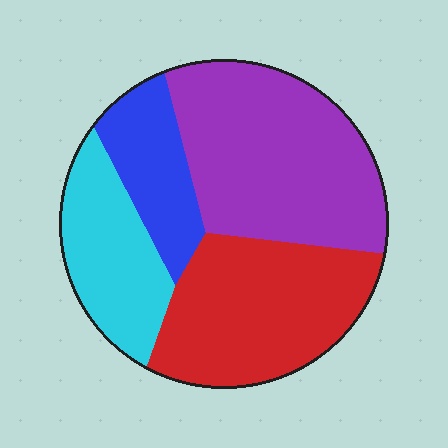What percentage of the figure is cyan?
Cyan covers about 20% of the figure.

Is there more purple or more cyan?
Purple.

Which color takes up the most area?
Purple, at roughly 35%.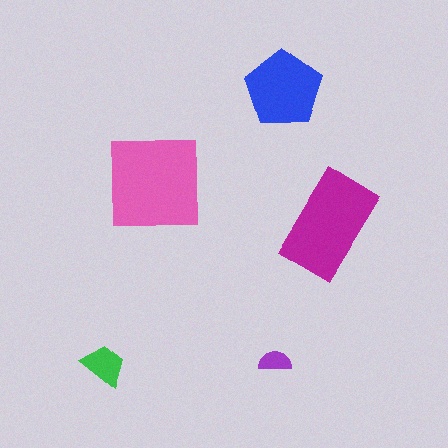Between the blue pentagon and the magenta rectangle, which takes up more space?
The magenta rectangle.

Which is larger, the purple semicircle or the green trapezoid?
The green trapezoid.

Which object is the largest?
The pink square.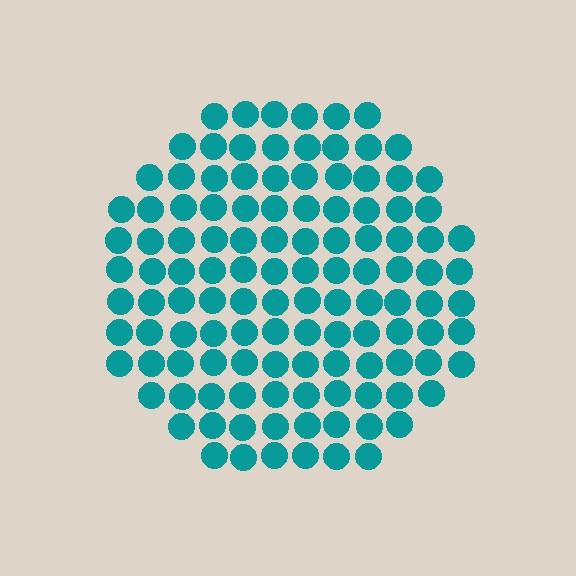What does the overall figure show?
The overall figure shows a circle.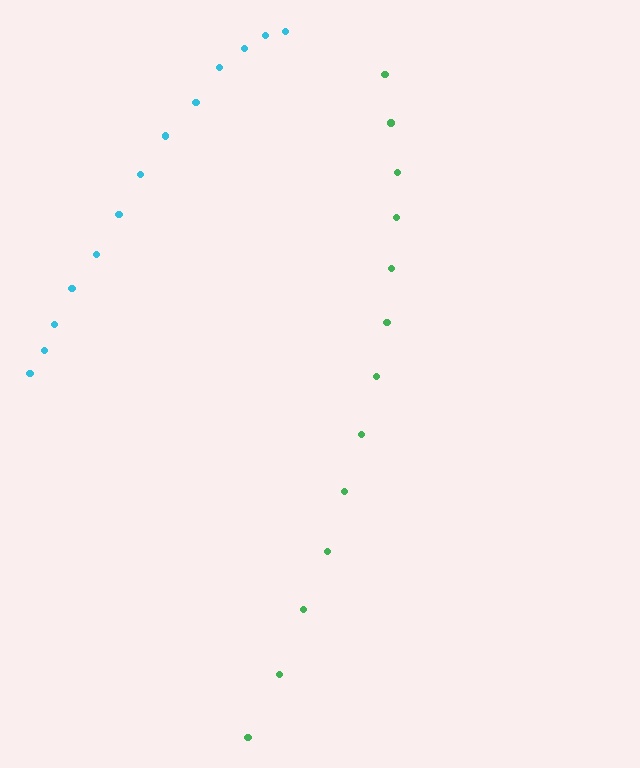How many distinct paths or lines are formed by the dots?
There are 2 distinct paths.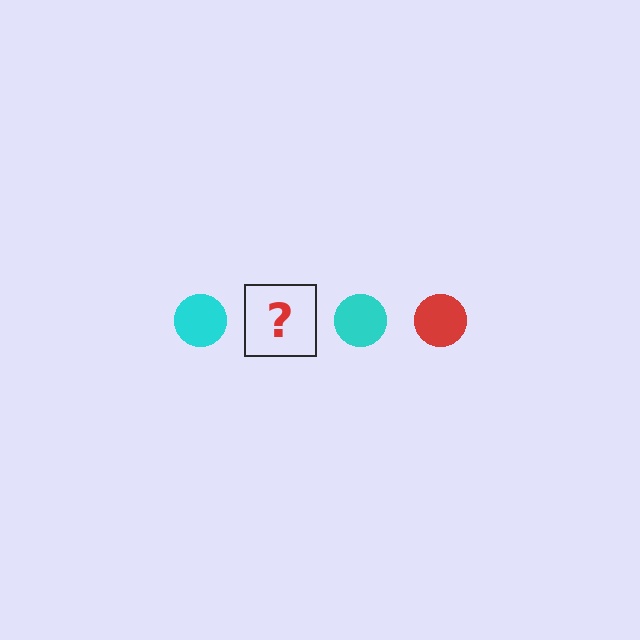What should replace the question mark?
The question mark should be replaced with a red circle.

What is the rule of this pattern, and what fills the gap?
The rule is that the pattern cycles through cyan, red circles. The gap should be filled with a red circle.